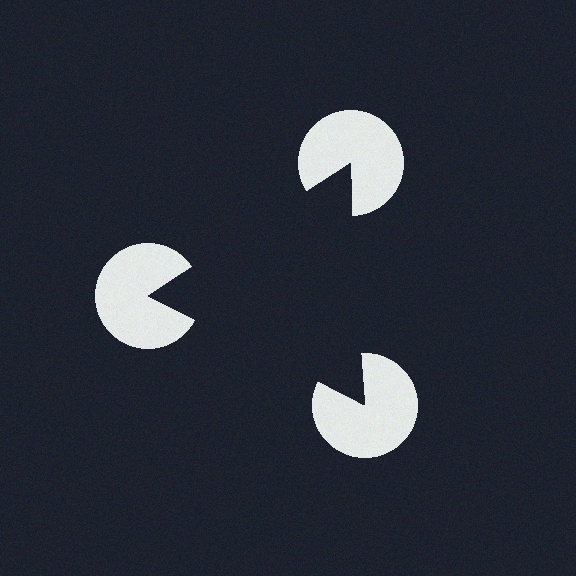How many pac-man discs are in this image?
There are 3 — one at each vertex of the illusory triangle.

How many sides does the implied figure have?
3 sides.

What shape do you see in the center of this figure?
An illusory triangle — its edges are inferred from the aligned wedge cuts in the pac-man discs, not physically drawn.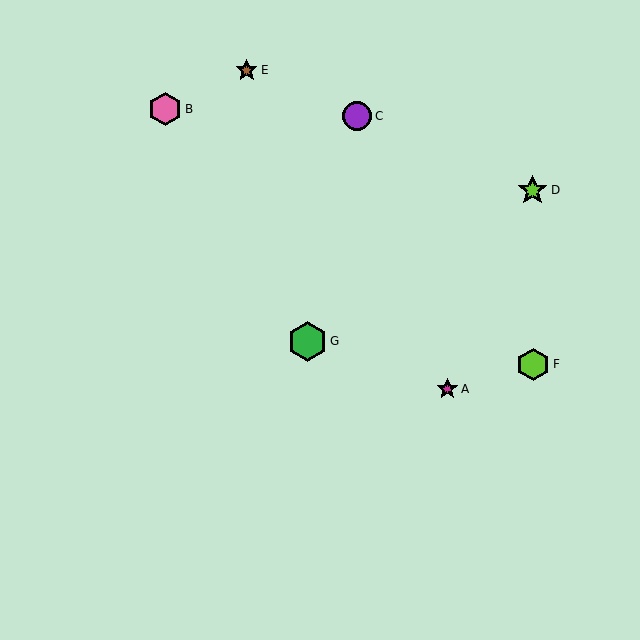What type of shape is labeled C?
Shape C is a purple circle.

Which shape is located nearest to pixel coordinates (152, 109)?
The pink hexagon (labeled B) at (165, 109) is nearest to that location.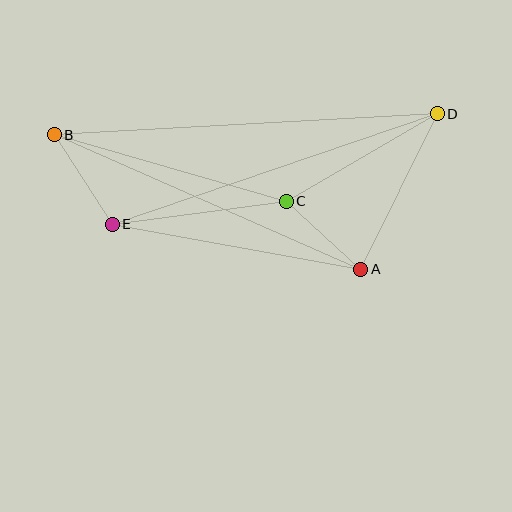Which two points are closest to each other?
Points A and C are closest to each other.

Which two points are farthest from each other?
Points B and D are farthest from each other.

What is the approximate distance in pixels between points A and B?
The distance between A and B is approximately 335 pixels.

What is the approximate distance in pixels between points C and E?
The distance between C and E is approximately 176 pixels.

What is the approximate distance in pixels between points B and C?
The distance between B and C is approximately 241 pixels.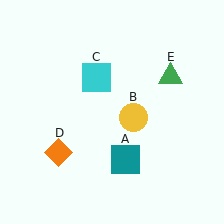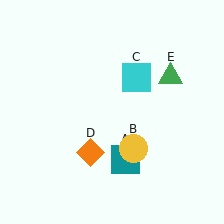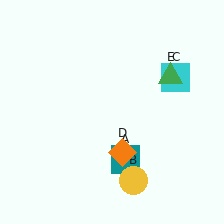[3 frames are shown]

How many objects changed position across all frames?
3 objects changed position: yellow circle (object B), cyan square (object C), orange diamond (object D).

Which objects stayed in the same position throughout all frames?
Teal square (object A) and green triangle (object E) remained stationary.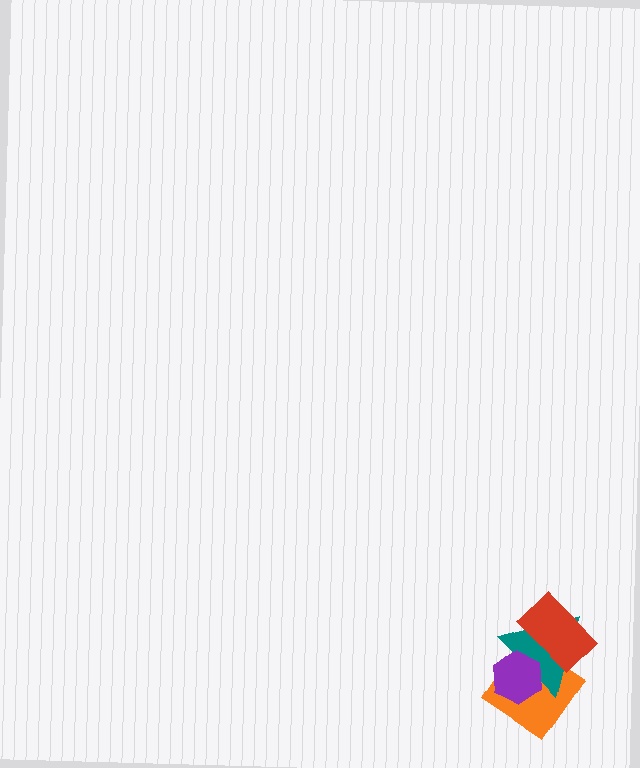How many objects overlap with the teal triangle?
3 objects overlap with the teal triangle.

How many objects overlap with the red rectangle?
2 objects overlap with the red rectangle.